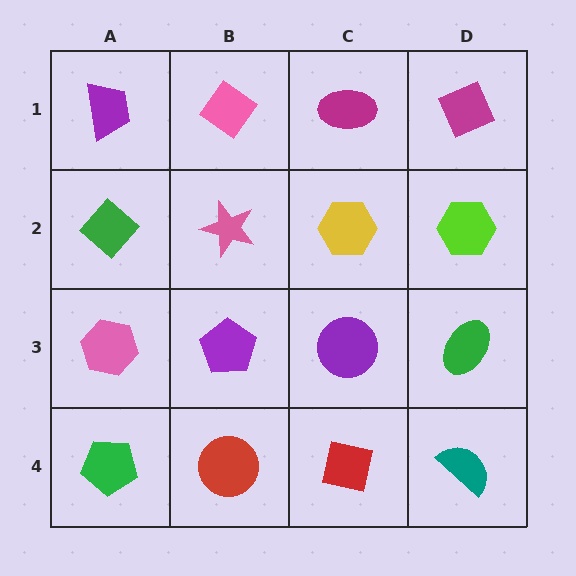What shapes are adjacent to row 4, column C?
A purple circle (row 3, column C), a red circle (row 4, column B), a teal semicircle (row 4, column D).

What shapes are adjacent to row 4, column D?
A green ellipse (row 3, column D), a red square (row 4, column C).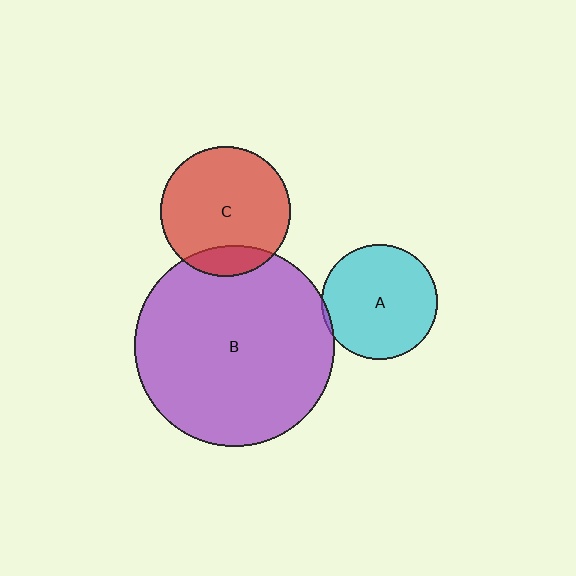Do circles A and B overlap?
Yes.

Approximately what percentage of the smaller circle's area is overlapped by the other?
Approximately 5%.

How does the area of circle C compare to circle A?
Approximately 1.3 times.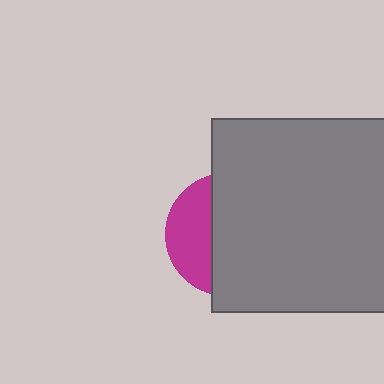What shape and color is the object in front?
The object in front is a gray rectangle.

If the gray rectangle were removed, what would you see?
You would see the complete magenta circle.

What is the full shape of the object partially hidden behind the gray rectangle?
The partially hidden object is a magenta circle.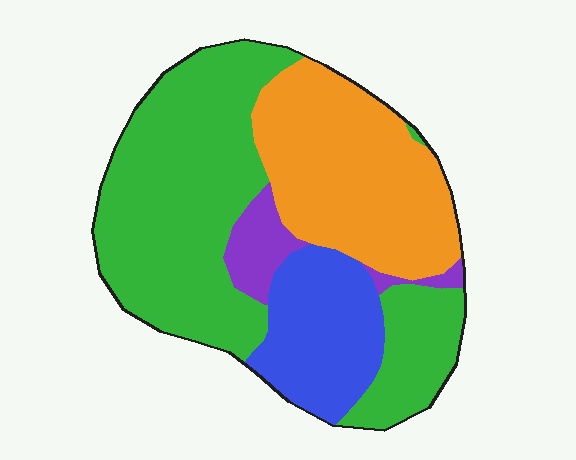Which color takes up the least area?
Purple, at roughly 5%.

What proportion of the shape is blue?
Blue takes up less than a quarter of the shape.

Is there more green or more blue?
Green.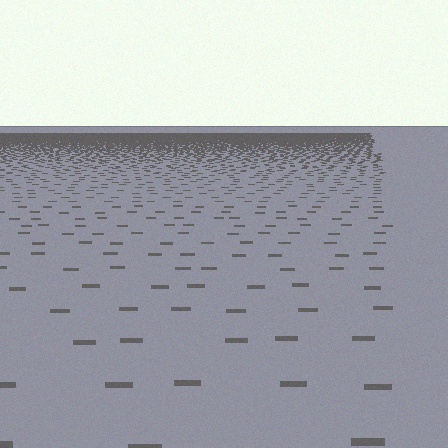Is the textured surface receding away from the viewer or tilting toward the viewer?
The surface is receding away from the viewer. Texture elements get smaller and denser toward the top.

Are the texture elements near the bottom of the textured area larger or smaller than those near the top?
Larger. Near the bottom, elements are closer to the viewer and appear at a bigger on-screen size.